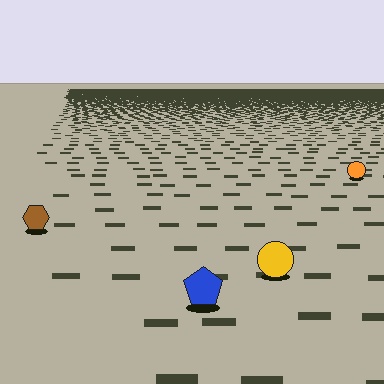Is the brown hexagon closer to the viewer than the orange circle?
Yes. The brown hexagon is closer — you can tell from the texture gradient: the ground texture is coarser near it.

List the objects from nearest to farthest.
From nearest to farthest: the blue pentagon, the yellow circle, the brown hexagon, the orange circle.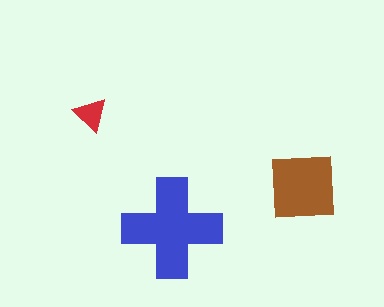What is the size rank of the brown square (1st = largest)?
2nd.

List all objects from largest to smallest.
The blue cross, the brown square, the red triangle.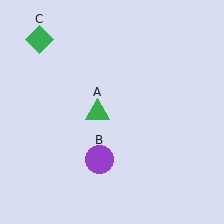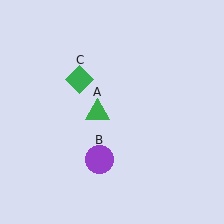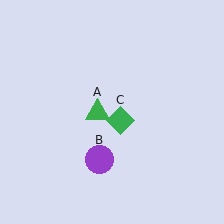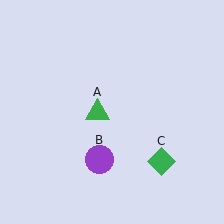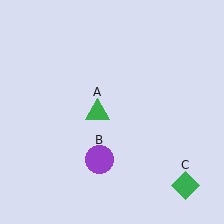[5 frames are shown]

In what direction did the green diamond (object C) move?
The green diamond (object C) moved down and to the right.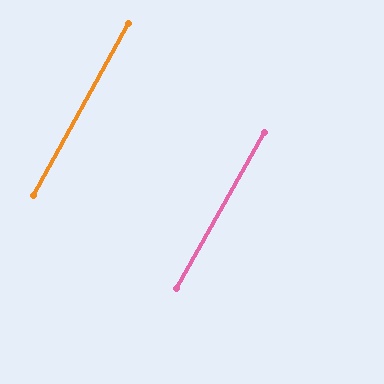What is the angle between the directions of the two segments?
Approximately 0 degrees.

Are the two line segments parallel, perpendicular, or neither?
Parallel — their directions differ by only 0.4°.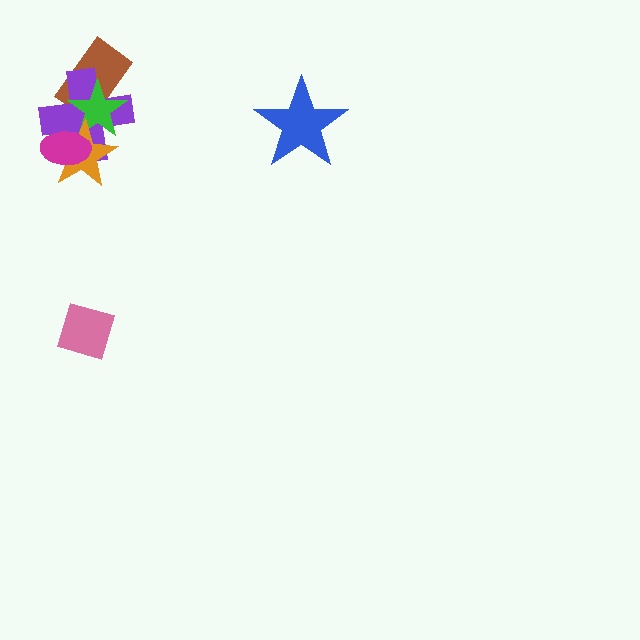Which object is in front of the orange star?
The magenta ellipse is in front of the orange star.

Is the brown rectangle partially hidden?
Yes, it is partially covered by another shape.